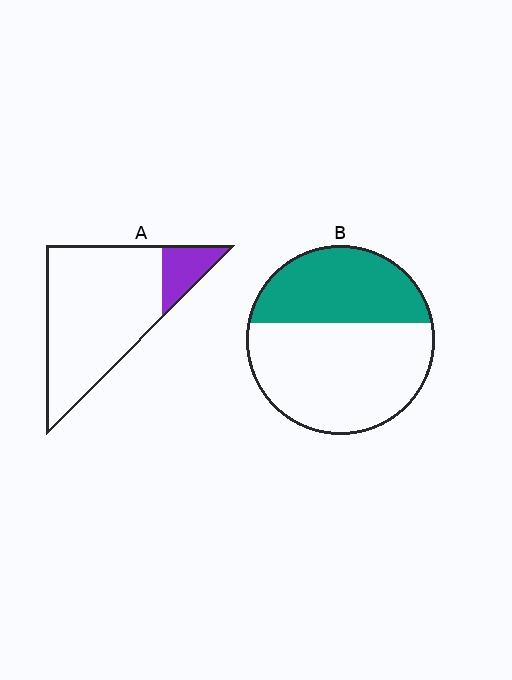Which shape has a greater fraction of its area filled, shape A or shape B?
Shape B.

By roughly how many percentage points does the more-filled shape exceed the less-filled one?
By roughly 25 percentage points (B over A).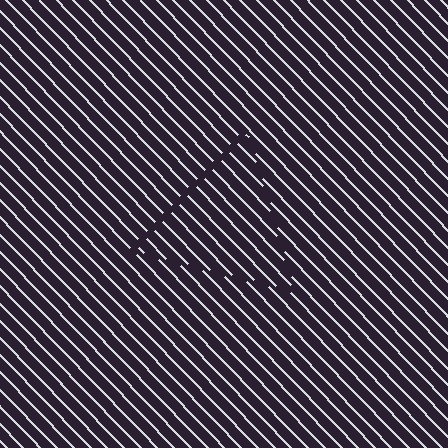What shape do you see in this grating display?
An illusory triangle. The interior of the shape contains the same grating, shifted by half a period — the contour is defined by the phase discontinuity where line-ends from the inner and outer gratings abut.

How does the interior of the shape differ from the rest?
The interior of the shape contains the same grating, shifted by half a period — the contour is defined by the phase discontinuity where line-ends from the inner and outer gratings abut.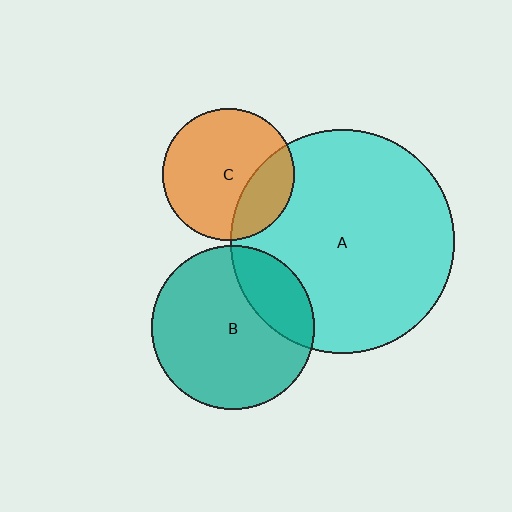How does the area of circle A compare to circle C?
Approximately 2.9 times.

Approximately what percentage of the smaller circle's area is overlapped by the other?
Approximately 25%.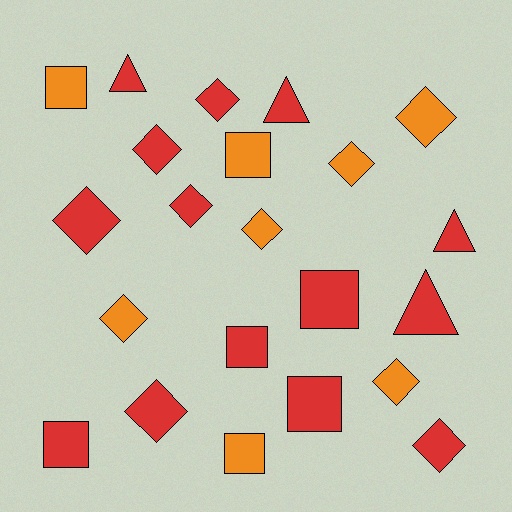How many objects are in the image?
There are 22 objects.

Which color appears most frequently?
Red, with 14 objects.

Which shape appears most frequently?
Diamond, with 11 objects.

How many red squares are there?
There are 4 red squares.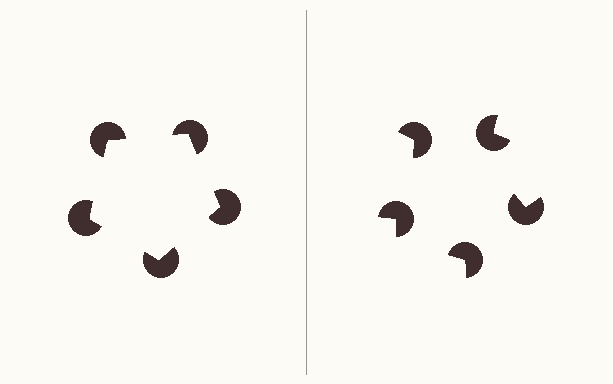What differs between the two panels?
The pac-man discs are positioned identically on both sides; only the wedge orientations differ. On the left they align to a pentagon; on the right they are misaligned.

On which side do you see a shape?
An illusory pentagon appears on the left side. On the right side the wedge cuts are rotated, so no coherent shape forms.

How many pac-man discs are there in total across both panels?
10 — 5 on each side.